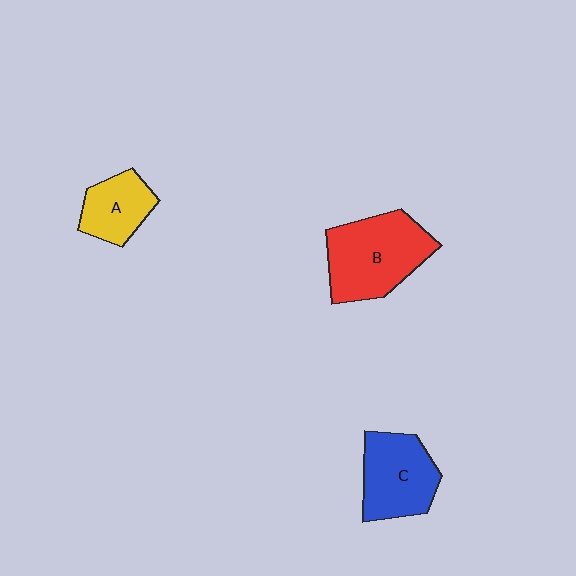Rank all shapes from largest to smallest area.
From largest to smallest: B (red), C (blue), A (yellow).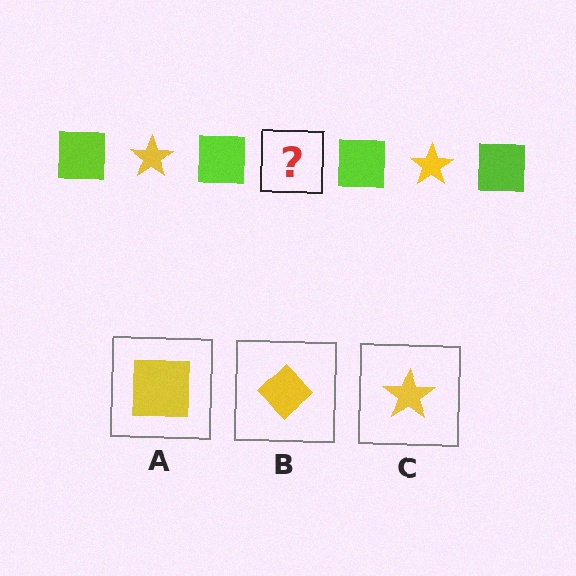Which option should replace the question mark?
Option C.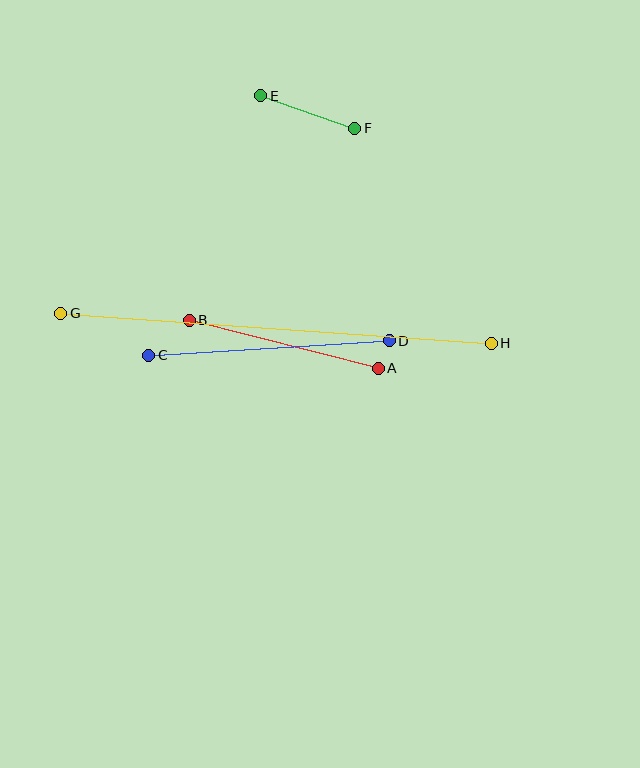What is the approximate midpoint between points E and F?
The midpoint is at approximately (308, 112) pixels.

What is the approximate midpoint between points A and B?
The midpoint is at approximately (284, 344) pixels.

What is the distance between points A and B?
The distance is approximately 195 pixels.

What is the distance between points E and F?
The distance is approximately 100 pixels.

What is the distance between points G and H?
The distance is approximately 431 pixels.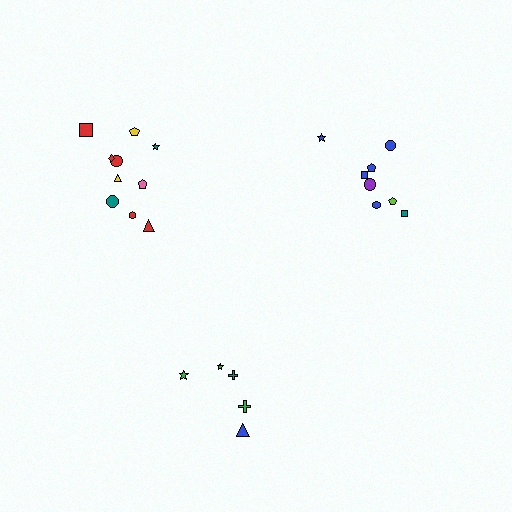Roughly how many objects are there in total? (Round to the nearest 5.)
Roughly 25 objects in total.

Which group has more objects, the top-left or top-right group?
The top-left group.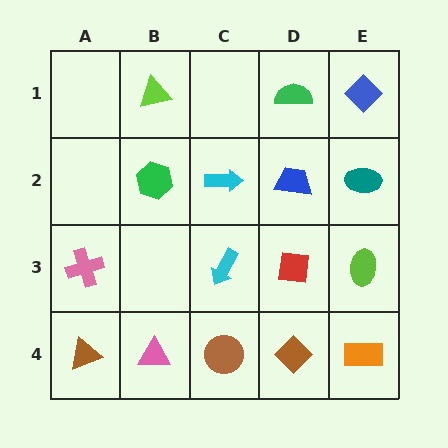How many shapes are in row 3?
4 shapes.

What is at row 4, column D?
A brown diamond.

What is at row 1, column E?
A blue diamond.